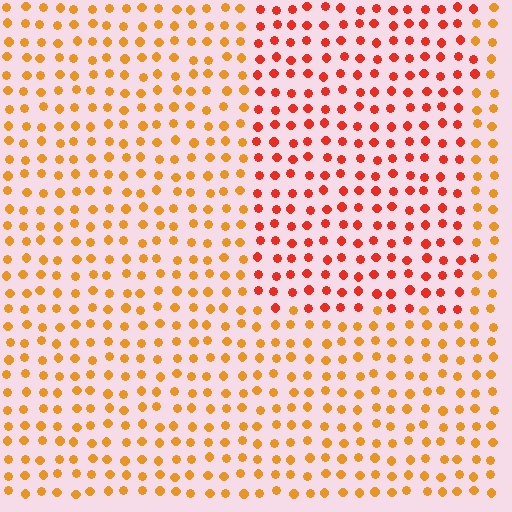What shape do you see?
I see a rectangle.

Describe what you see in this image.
The image is filled with small orange elements in a uniform arrangement. A rectangle-shaped region is visible where the elements are tinted to a slightly different hue, forming a subtle color boundary.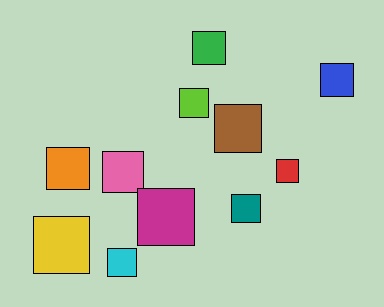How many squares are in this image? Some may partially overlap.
There are 11 squares.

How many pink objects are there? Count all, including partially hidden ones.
There is 1 pink object.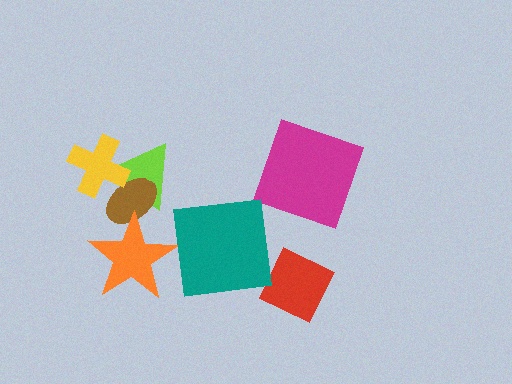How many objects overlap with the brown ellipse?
3 objects overlap with the brown ellipse.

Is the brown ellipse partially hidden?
Yes, it is partially covered by another shape.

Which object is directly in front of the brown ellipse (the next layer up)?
The yellow cross is directly in front of the brown ellipse.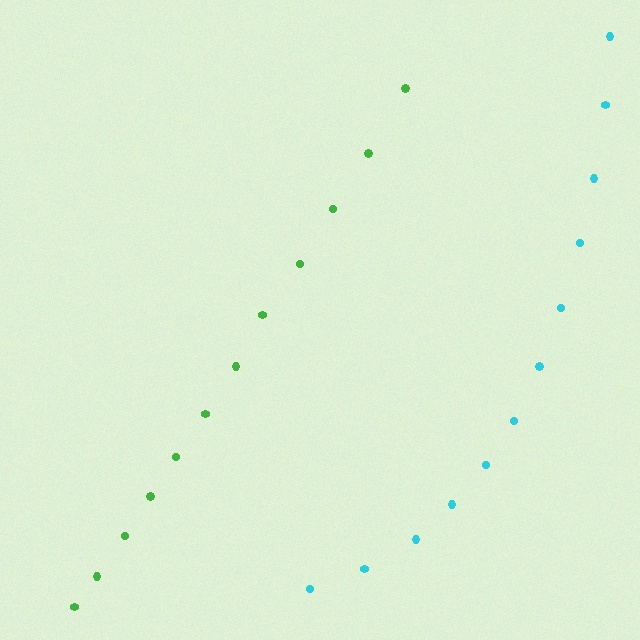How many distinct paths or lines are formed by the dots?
There are 2 distinct paths.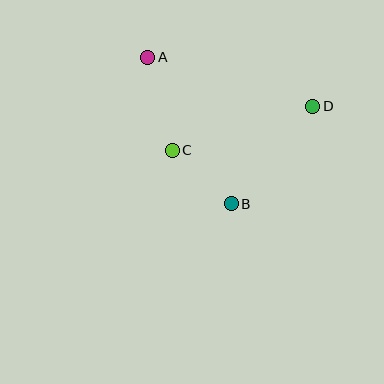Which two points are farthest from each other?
Points A and D are farthest from each other.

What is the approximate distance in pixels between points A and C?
The distance between A and C is approximately 96 pixels.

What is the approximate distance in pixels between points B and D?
The distance between B and D is approximately 127 pixels.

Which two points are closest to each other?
Points B and C are closest to each other.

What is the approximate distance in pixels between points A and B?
The distance between A and B is approximately 169 pixels.